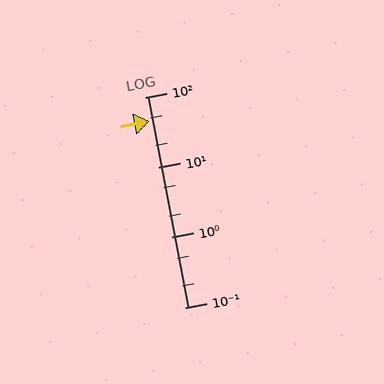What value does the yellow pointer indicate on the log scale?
The pointer indicates approximately 45.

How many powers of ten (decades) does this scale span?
The scale spans 3 decades, from 0.1 to 100.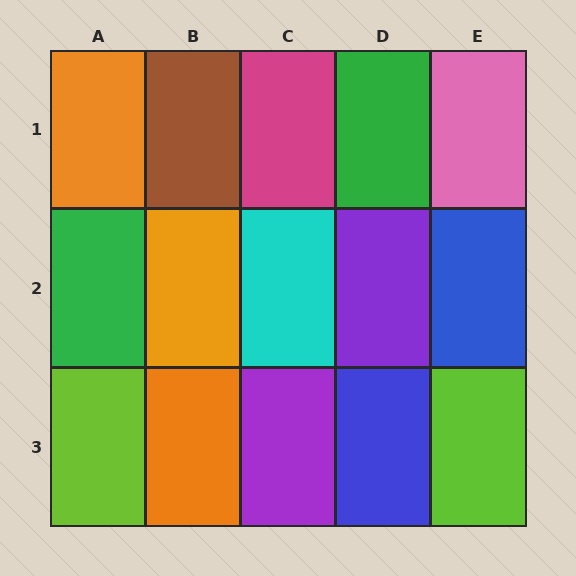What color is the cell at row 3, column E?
Lime.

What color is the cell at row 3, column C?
Purple.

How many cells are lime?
2 cells are lime.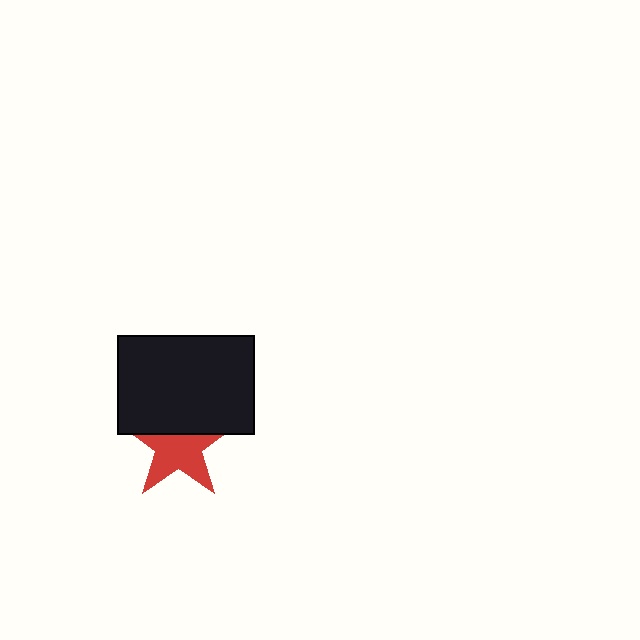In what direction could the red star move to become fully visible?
The red star could move down. That would shift it out from behind the black rectangle entirely.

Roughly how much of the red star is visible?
About half of it is visible (roughly 62%).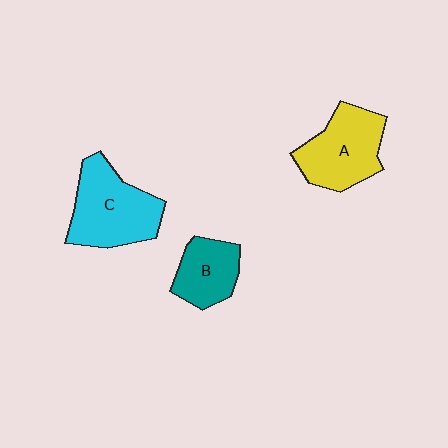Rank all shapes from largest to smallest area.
From largest to smallest: C (cyan), A (yellow), B (teal).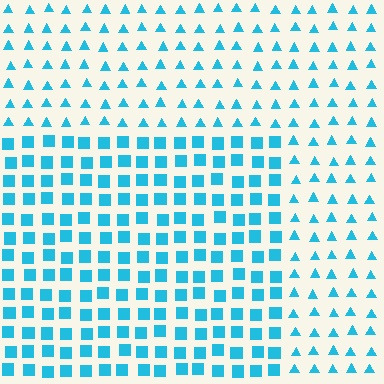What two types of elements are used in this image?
The image uses squares inside the rectangle region and triangles outside it.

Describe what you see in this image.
The image is filled with small cyan elements arranged in a uniform grid. A rectangle-shaped region contains squares, while the surrounding area contains triangles. The boundary is defined purely by the change in element shape.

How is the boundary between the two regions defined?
The boundary is defined by a change in element shape: squares inside vs. triangles outside. All elements share the same color and spacing.